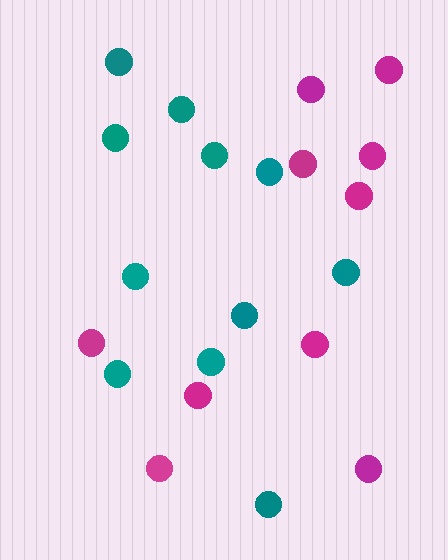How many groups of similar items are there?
There are 2 groups: one group of magenta circles (10) and one group of teal circles (11).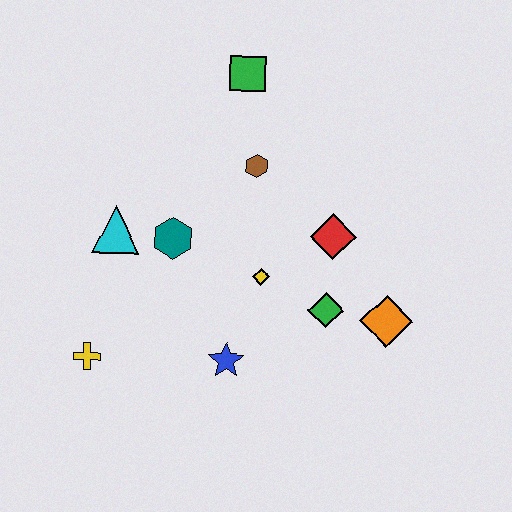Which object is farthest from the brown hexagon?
The yellow cross is farthest from the brown hexagon.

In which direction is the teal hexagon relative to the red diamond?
The teal hexagon is to the left of the red diamond.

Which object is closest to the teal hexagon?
The cyan triangle is closest to the teal hexagon.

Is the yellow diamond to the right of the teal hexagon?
Yes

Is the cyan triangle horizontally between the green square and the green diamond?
No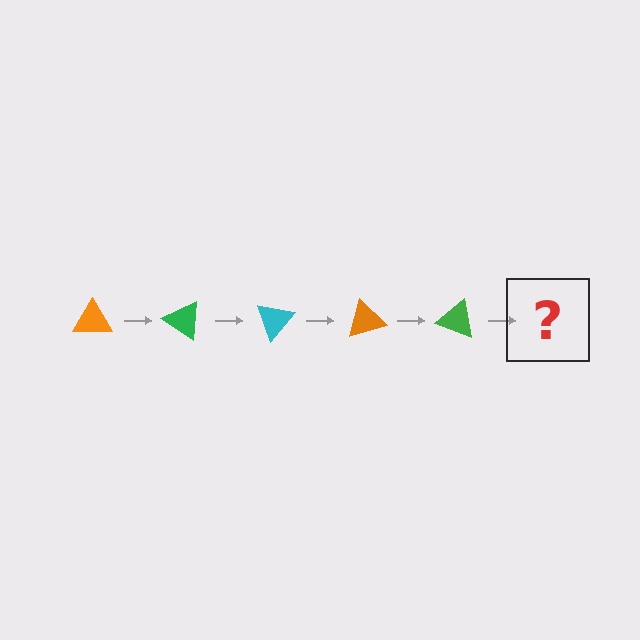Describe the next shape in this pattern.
It should be a cyan triangle, rotated 175 degrees from the start.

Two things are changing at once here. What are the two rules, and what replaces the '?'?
The two rules are that it rotates 35 degrees each step and the color cycles through orange, green, and cyan. The '?' should be a cyan triangle, rotated 175 degrees from the start.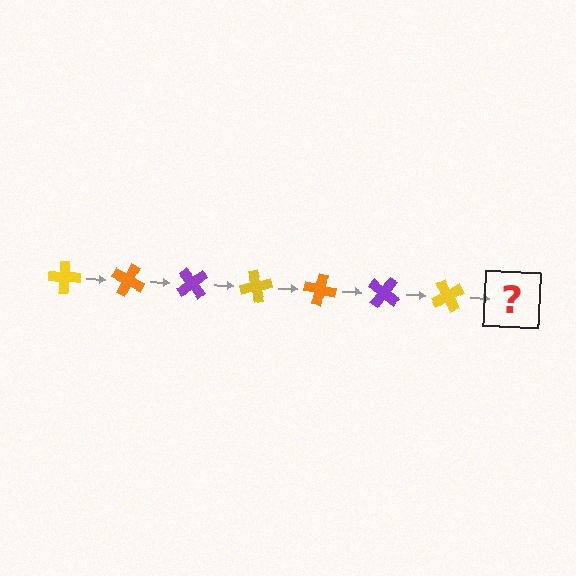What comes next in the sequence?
The next element should be an orange cross, rotated 175 degrees from the start.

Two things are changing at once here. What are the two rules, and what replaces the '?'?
The two rules are that it rotates 25 degrees each step and the color cycles through yellow, orange, and purple. The '?' should be an orange cross, rotated 175 degrees from the start.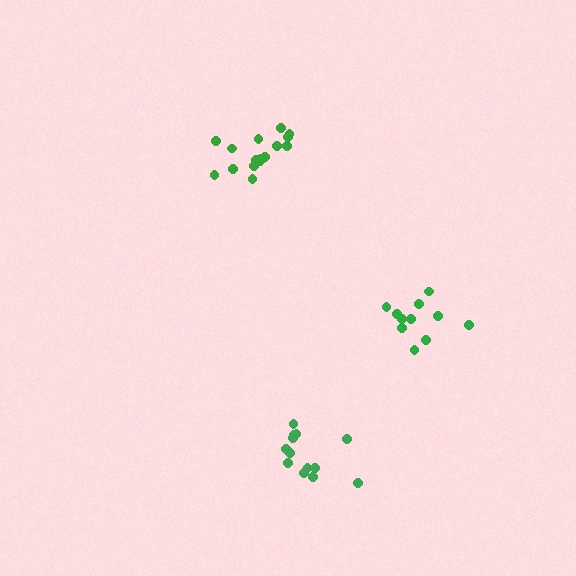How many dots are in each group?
Group 1: 13 dots, Group 2: 16 dots, Group 3: 11 dots (40 total).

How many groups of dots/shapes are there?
There are 3 groups.